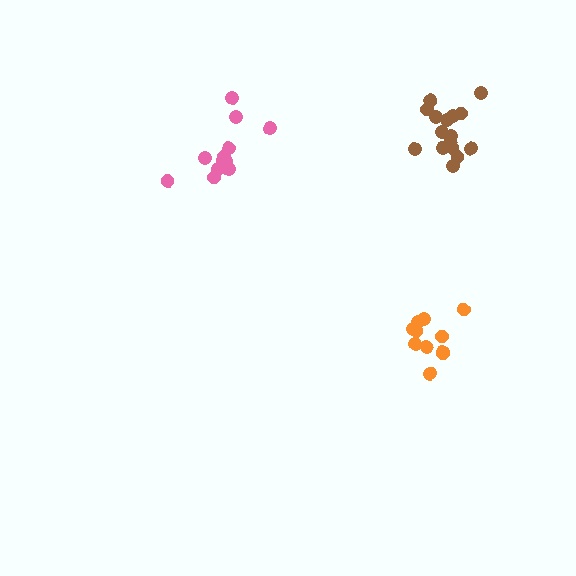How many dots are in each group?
Group 1: 12 dots, Group 2: 11 dots, Group 3: 16 dots (39 total).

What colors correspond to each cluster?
The clusters are colored: pink, orange, brown.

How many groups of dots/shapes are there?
There are 3 groups.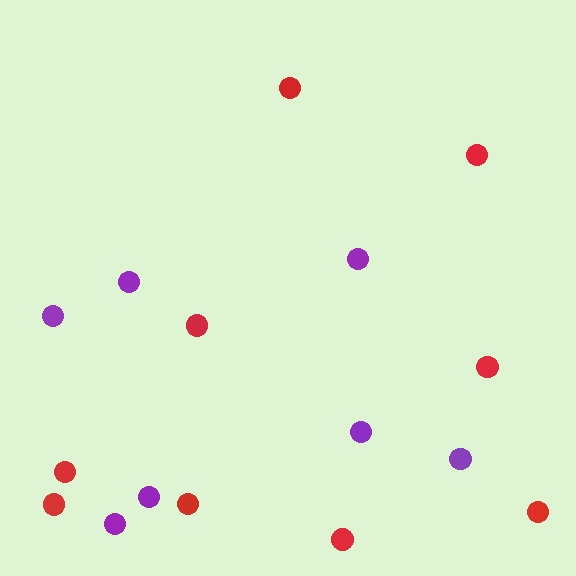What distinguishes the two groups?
There are 2 groups: one group of red circles (9) and one group of purple circles (7).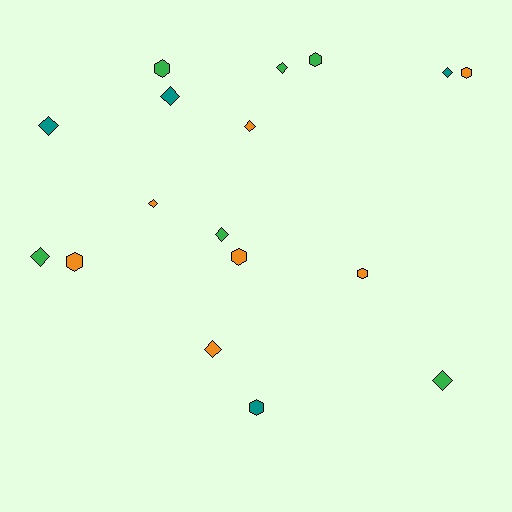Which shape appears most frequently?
Diamond, with 10 objects.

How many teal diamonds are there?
There are 3 teal diamonds.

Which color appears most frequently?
Orange, with 7 objects.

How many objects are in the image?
There are 17 objects.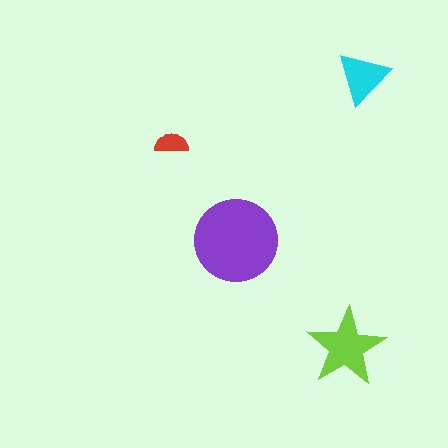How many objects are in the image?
There are 4 objects in the image.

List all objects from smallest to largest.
The red semicircle, the cyan triangle, the lime star, the purple circle.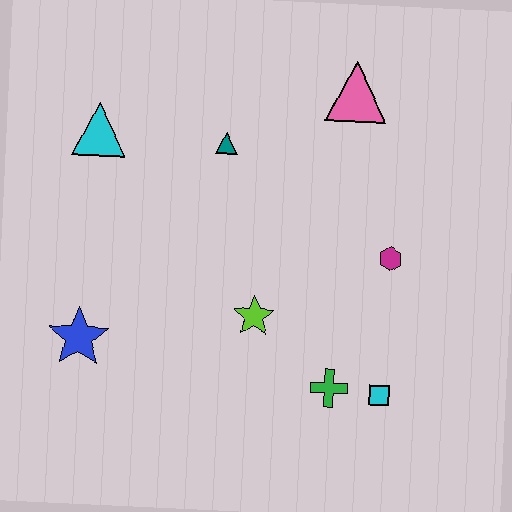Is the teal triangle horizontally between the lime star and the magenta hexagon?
No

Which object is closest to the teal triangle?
The cyan triangle is closest to the teal triangle.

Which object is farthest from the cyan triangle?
The cyan square is farthest from the cyan triangle.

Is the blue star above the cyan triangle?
No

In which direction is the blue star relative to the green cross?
The blue star is to the left of the green cross.